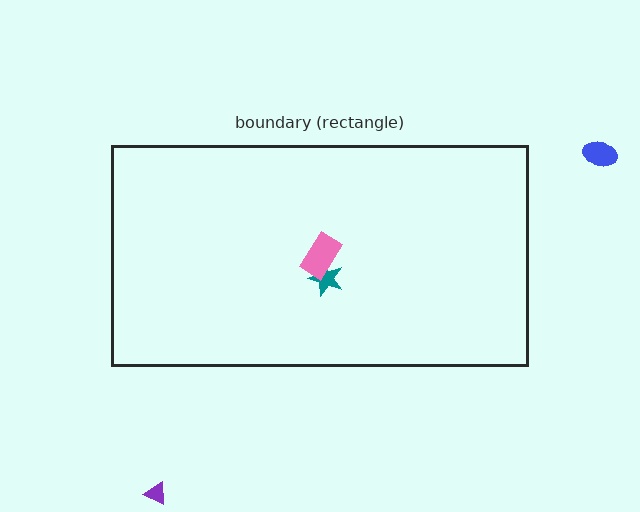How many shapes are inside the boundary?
2 inside, 2 outside.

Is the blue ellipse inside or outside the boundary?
Outside.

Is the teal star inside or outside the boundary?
Inside.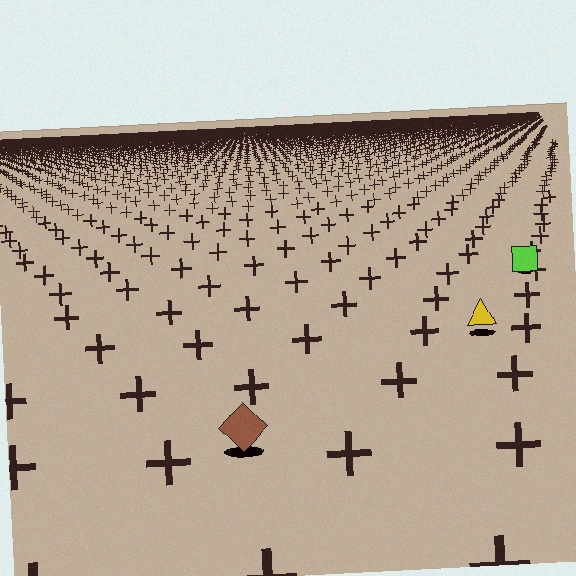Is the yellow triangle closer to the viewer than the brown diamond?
No. The brown diamond is closer — you can tell from the texture gradient: the ground texture is coarser near it.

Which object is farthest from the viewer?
The lime square is farthest from the viewer. It appears smaller and the ground texture around it is denser.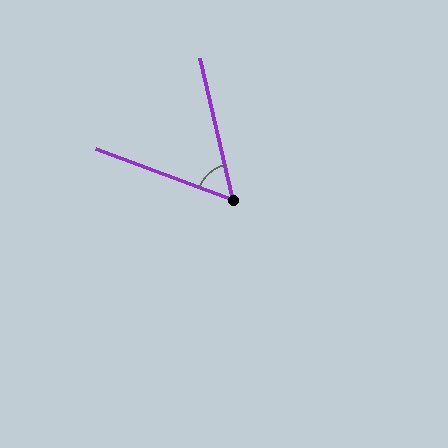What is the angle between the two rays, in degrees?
Approximately 57 degrees.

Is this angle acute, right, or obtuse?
It is acute.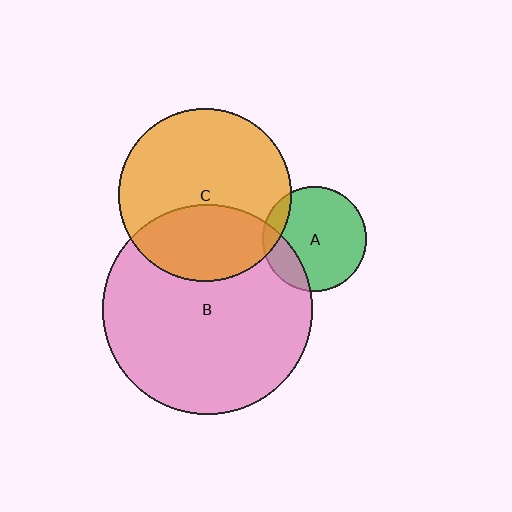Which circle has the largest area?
Circle B (pink).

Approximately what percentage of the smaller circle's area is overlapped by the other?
Approximately 35%.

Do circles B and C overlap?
Yes.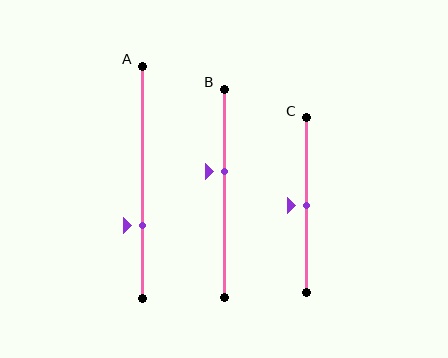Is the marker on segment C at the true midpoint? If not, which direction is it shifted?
Yes, the marker on segment C is at the true midpoint.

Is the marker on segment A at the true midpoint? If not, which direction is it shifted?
No, the marker on segment A is shifted downward by about 19% of the segment length.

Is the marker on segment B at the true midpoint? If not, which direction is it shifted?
No, the marker on segment B is shifted upward by about 10% of the segment length.